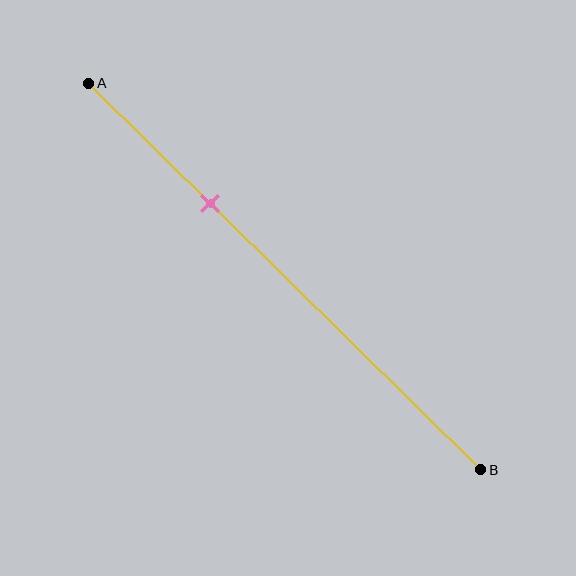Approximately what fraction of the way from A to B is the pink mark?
The pink mark is approximately 30% of the way from A to B.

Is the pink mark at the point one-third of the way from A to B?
Yes, the mark is approximately at the one-third point.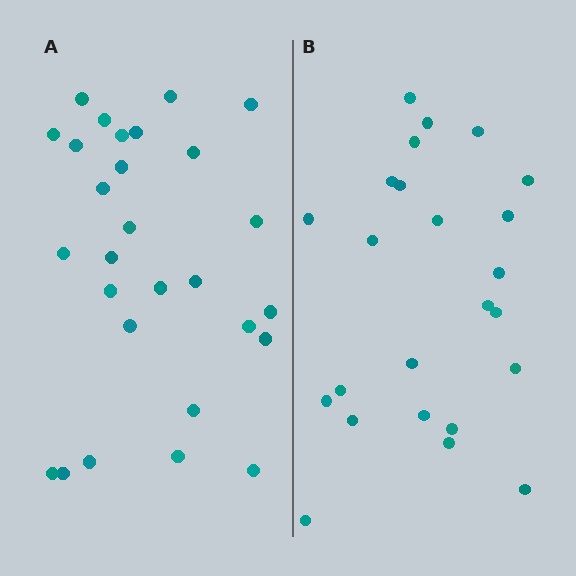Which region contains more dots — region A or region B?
Region A (the left region) has more dots.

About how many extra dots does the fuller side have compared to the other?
Region A has about 4 more dots than region B.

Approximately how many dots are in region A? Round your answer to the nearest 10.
About 30 dots. (The exact count is 28, which rounds to 30.)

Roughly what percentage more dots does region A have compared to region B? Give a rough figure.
About 15% more.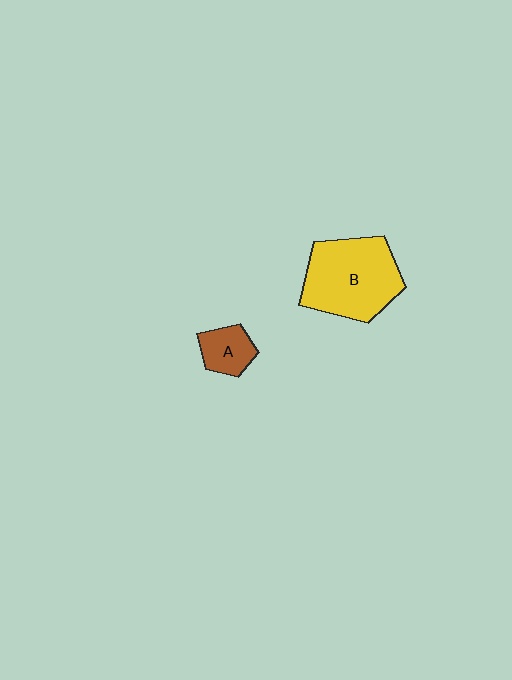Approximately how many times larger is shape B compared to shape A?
Approximately 3.0 times.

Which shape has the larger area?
Shape B (yellow).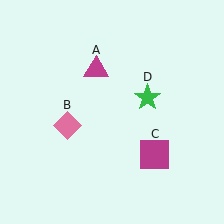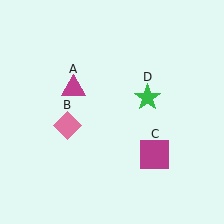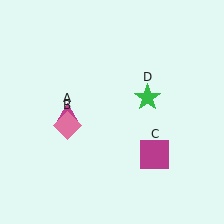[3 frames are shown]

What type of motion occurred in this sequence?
The magenta triangle (object A) rotated counterclockwise around the center of the scene.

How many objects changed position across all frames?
1 object changed position: magenta triangle (object A).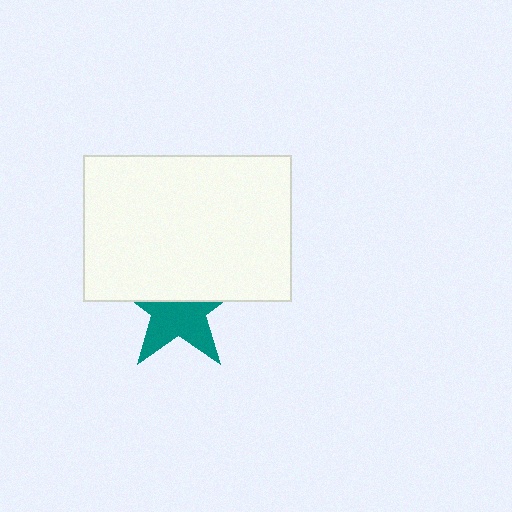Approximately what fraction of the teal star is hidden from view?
Roughly 45% of the teal star is hidden behind the white rectangle.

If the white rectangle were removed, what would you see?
You would see the complete teal star.